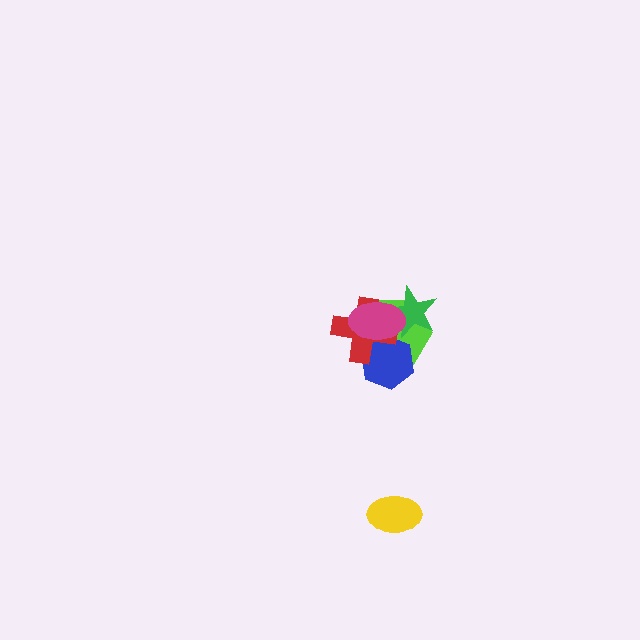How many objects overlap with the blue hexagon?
3 objects overlap with the blue hexagon.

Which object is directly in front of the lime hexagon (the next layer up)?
The blue hexagon is directly in front of the lime hexagon.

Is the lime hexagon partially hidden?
Yes, it is partially covered by another shape.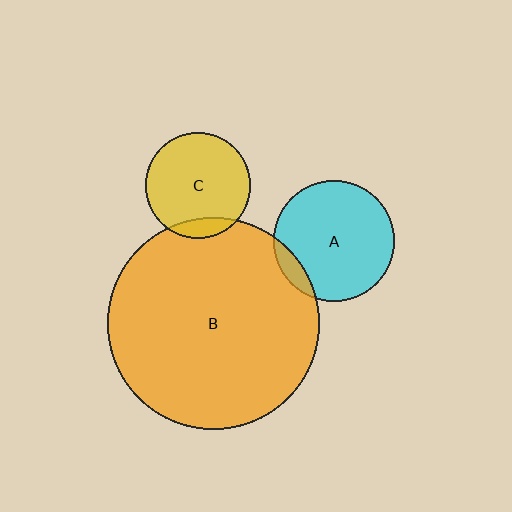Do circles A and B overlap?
Yes.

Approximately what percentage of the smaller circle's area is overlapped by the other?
Approximately 10%.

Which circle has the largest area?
Circle B (orange).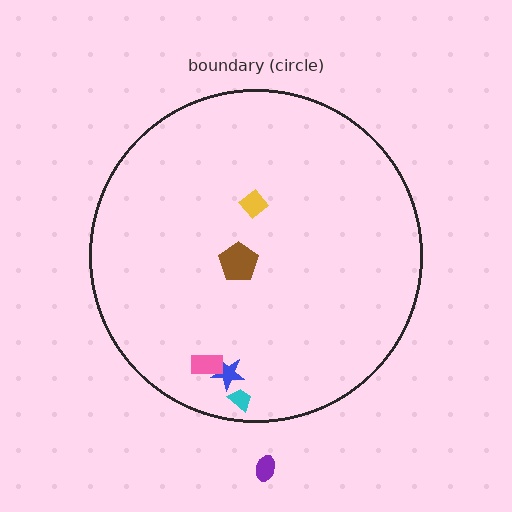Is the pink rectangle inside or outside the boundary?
Inside.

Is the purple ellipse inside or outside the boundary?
Outside.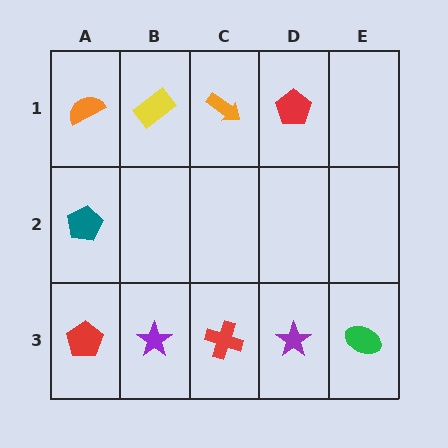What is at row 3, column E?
A green ellipse.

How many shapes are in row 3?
5 shapes.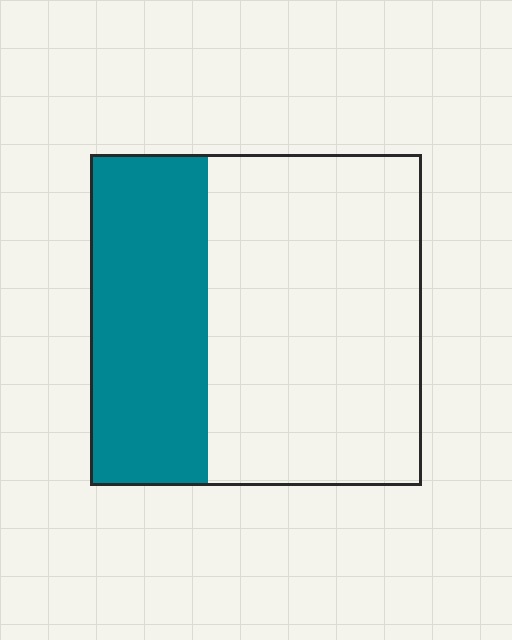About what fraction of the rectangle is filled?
About three eighths (3/8).